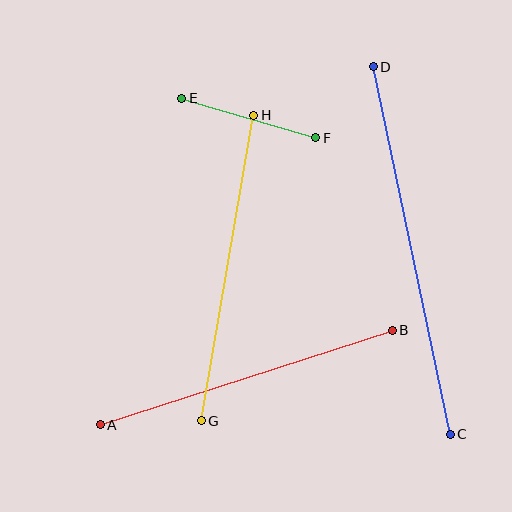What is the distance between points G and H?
The distance is approximately 310 pixels.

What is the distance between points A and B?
The distance is approximately 307 pixels.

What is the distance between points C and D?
The distance is approximately 376 pixels.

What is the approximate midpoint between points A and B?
The midpoint is at approximately (246, 377) pixels.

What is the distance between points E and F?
The distance is approximately 140 pixels.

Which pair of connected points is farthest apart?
Points C and D are farthest apart.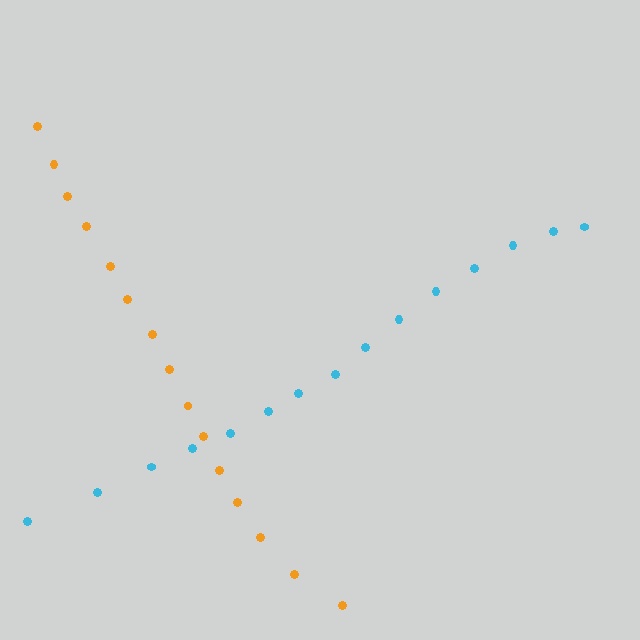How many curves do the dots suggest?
There are 2 distinct paths.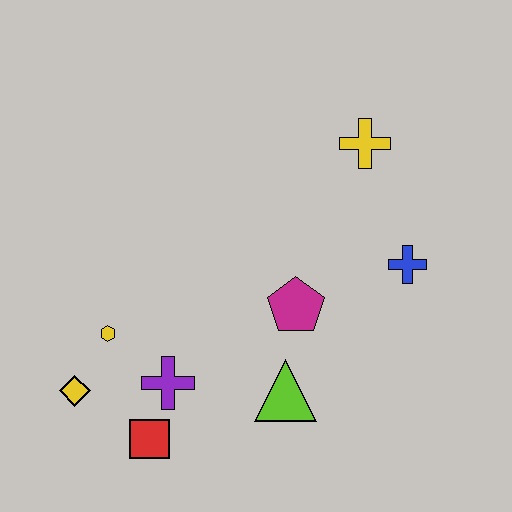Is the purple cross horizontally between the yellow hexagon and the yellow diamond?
No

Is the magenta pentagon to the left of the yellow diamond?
No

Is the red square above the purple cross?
No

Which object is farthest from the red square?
The yellow cross is farthest from the red square.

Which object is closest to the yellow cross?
The blue cross is closest to the yellow cross.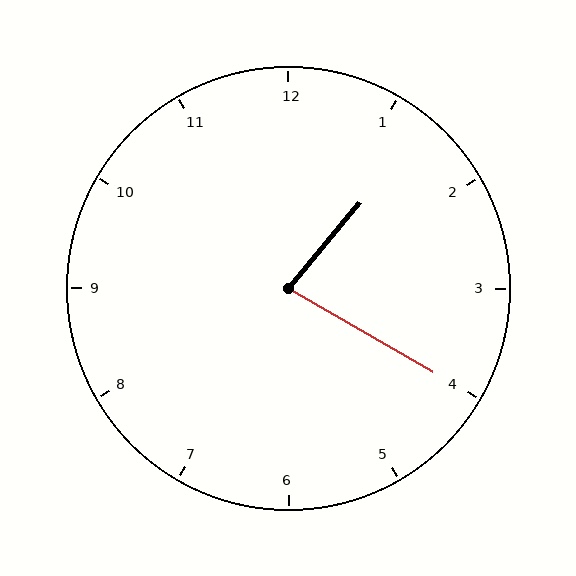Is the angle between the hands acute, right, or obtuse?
It is acute.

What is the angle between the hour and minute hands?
Approximately 80 degrees.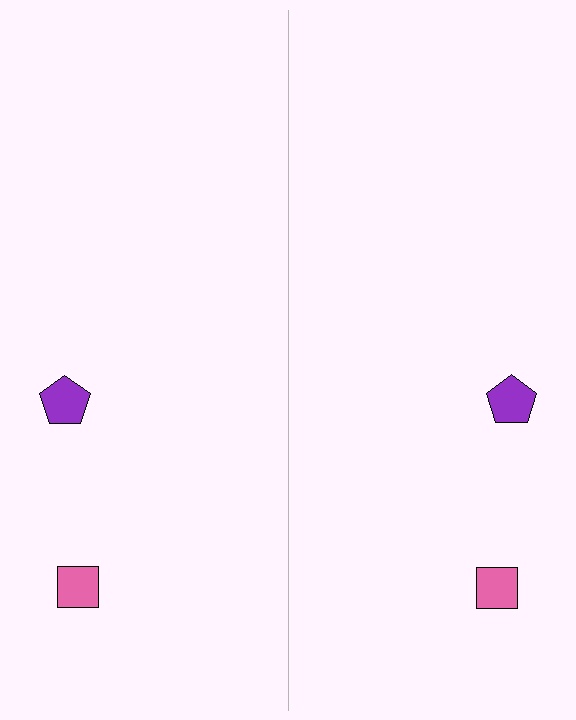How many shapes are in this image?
There are 4 shapes in this image.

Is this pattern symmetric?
Yes, this pattern has bilateral (reflection) symmetry.